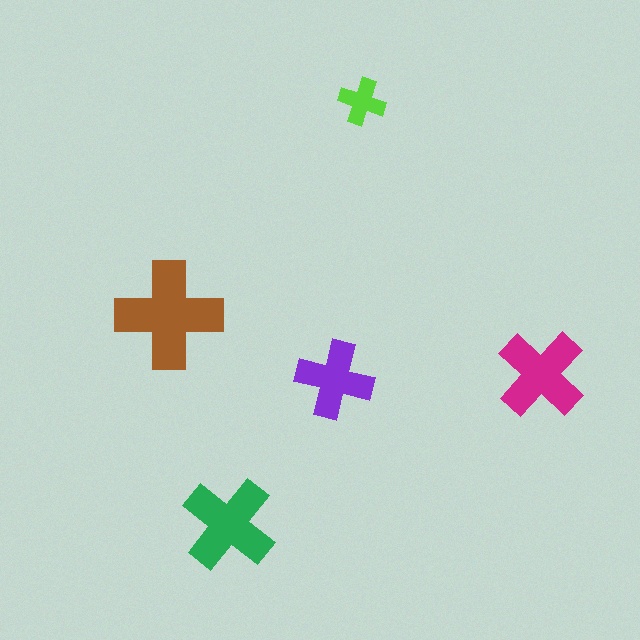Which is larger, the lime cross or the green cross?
The green one.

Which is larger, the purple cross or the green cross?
The green one.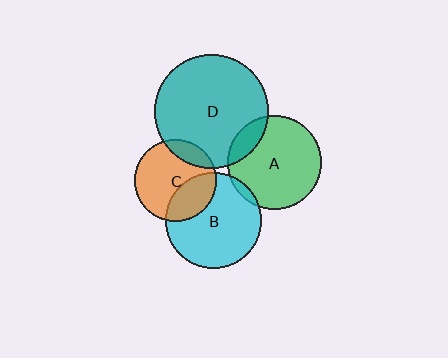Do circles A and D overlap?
Yes.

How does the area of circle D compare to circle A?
Approximately 1.4 times.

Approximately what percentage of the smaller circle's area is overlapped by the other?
Approximately 15%.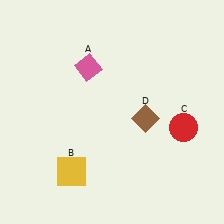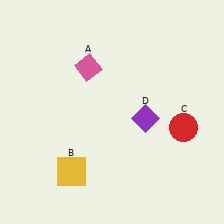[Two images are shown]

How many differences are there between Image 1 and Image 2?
There is 1 difference between the two images.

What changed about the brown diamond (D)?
In Image 1, D is brown. In Image 2, it changed to purple.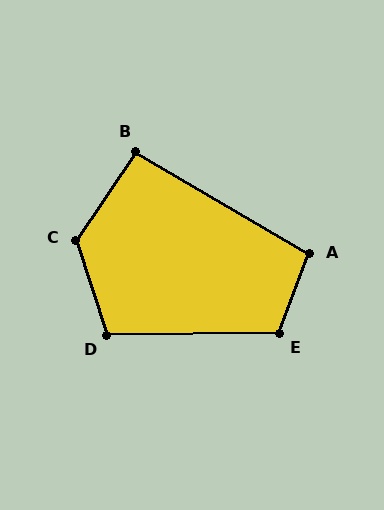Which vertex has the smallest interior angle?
B, at approximately 94 degrees.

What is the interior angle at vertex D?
Approximately 107 degrees (obtuse).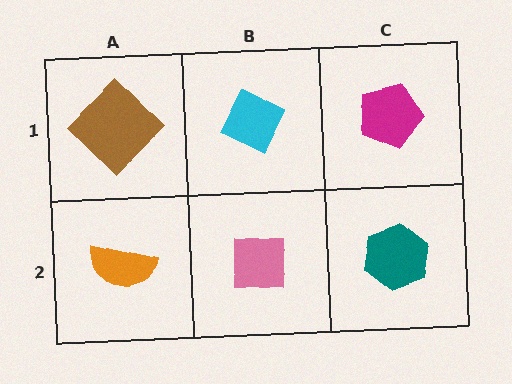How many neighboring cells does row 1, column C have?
2.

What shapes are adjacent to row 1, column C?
A teal hexagon (row 2, column C), a cyan diamond (row 1, column B).